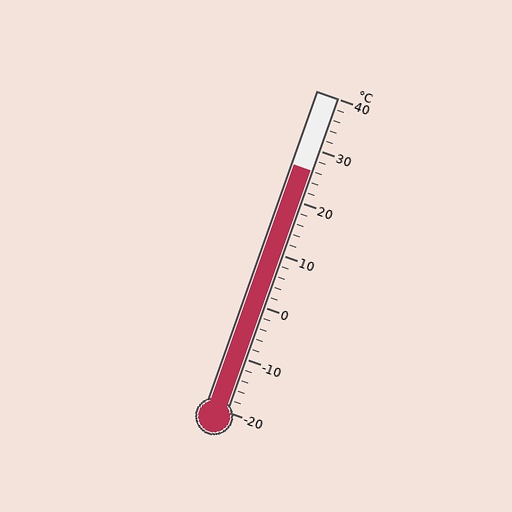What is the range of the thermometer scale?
The thermometer scale ranges from -20°C to 40°C.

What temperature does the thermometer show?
The thermometer shows approximately 26°C.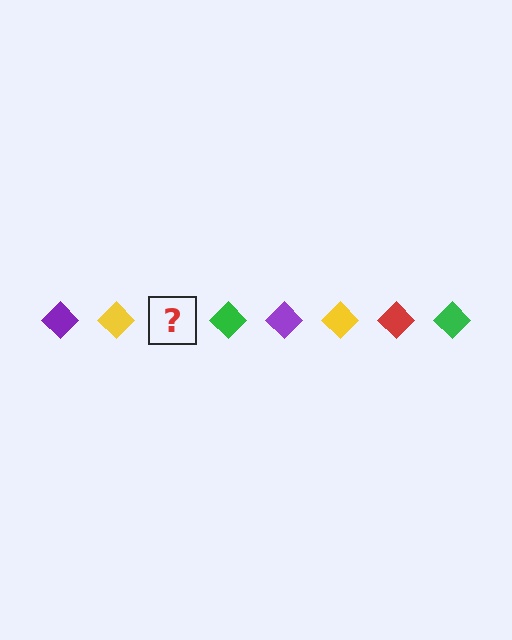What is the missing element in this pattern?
The missing element is a red diamond.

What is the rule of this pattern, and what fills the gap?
The rule is that the pattern cycles through purple, yellow, red, green diamonds. The gap should be filled with a red diamond.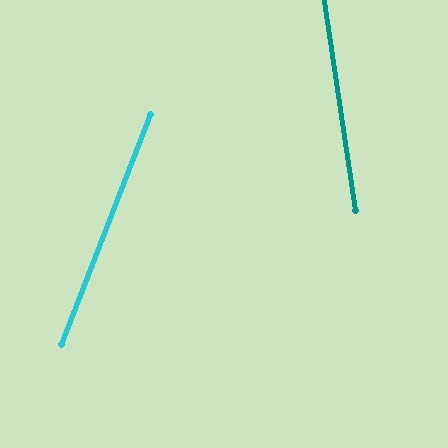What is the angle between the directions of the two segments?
Approximately 30 degrees.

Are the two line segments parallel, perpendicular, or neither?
Neither parallel nor perpendicular — they differ by about 30°.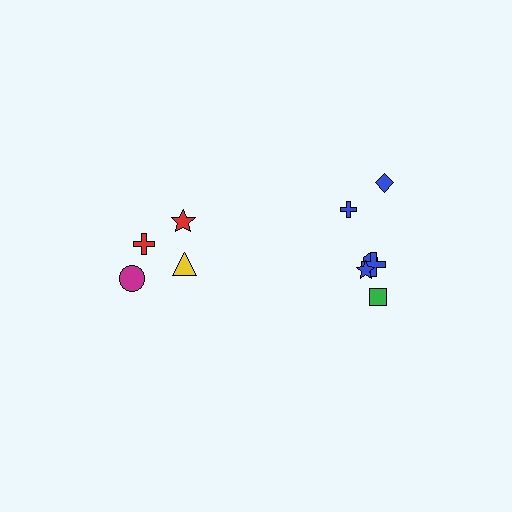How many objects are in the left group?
There are 4 objects.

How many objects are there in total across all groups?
There are 10 objects.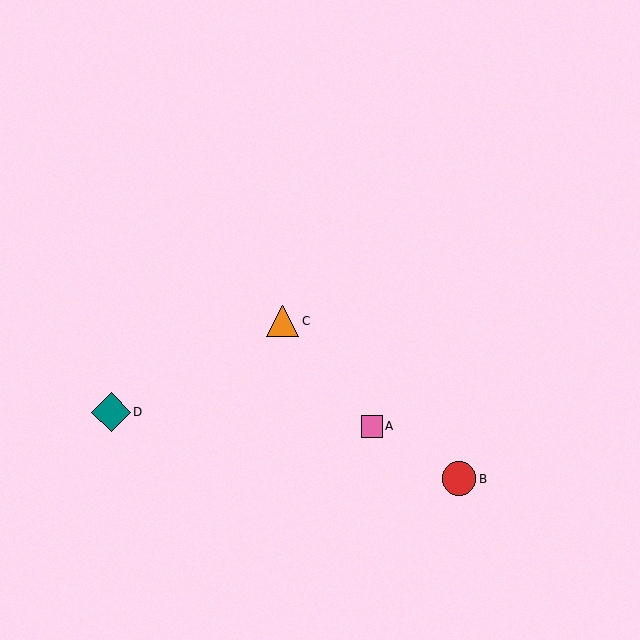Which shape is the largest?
The teal diamond (labeled D) is the largest.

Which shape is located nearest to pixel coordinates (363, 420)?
The pink square (labeled A) at (372, 426) is nearest to that location.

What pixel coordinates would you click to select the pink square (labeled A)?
Click at (372, 426) to select the pink square A.